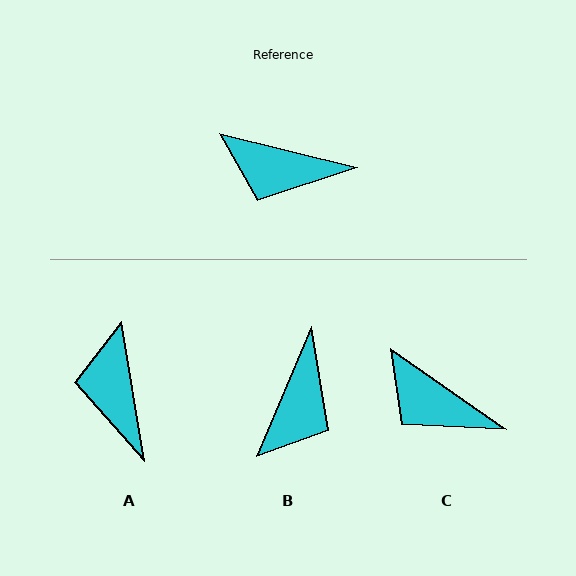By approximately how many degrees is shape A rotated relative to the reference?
Approximately 67 degrees clockwise.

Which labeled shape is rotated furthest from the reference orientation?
B, about 81 degrees away.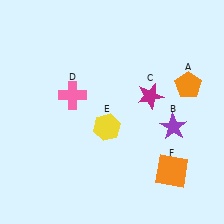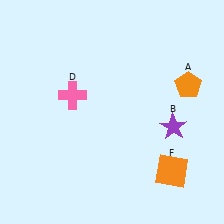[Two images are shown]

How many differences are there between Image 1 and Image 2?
There are 2 differences between the two images.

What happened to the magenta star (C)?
The magenta star (C) was removed in Image 2. It was in the top-right area of Image 1.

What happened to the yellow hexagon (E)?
The yellow hexagon (E) was removed in Image 2. It was in the bottom-left area of Image 1.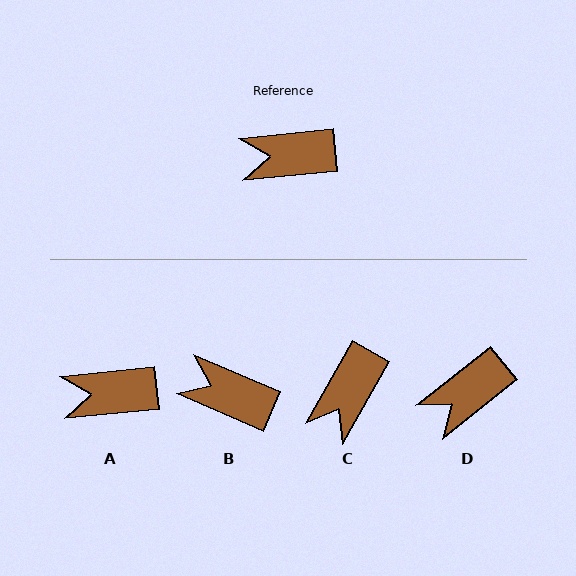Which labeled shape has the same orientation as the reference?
A.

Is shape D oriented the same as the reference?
No, it is off by about 33 degrees.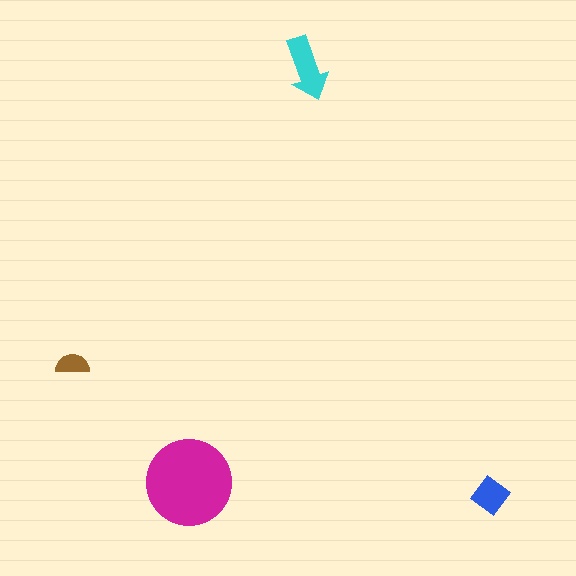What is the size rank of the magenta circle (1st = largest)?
1st.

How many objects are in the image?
There are 4 objects in the image.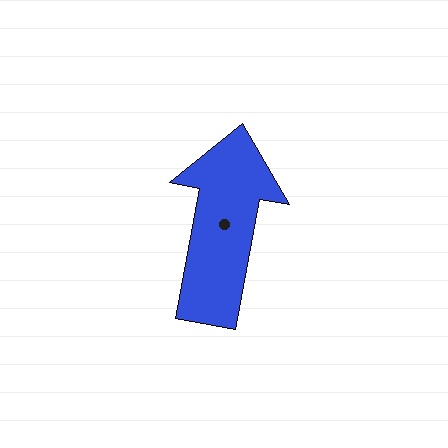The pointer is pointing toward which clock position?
Roughly 12 o'clock.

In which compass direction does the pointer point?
North.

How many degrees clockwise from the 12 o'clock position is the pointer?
Approximately 10 degrees.